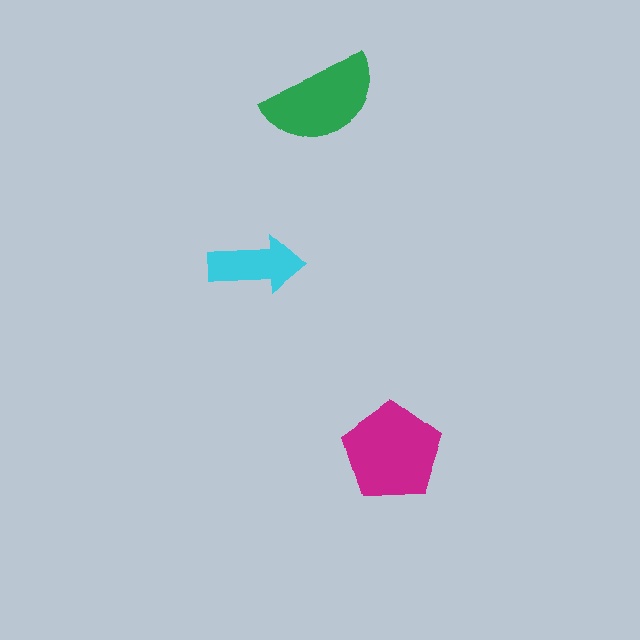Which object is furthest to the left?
The cyan arrow is leftmost.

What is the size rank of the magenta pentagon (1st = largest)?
1st.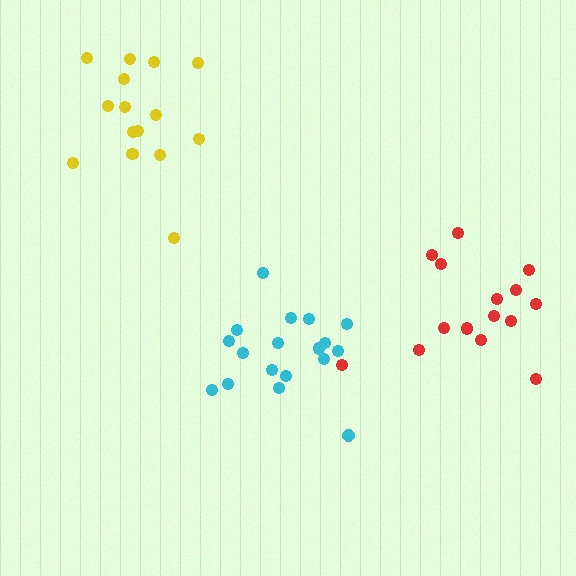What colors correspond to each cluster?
The clusters are colored: cyan, yellow, red.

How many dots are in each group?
Group 1: 18 dots, Group 2: 15 dots, Group 3: 15 dots (48 total).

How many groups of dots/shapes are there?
There are 3 groups.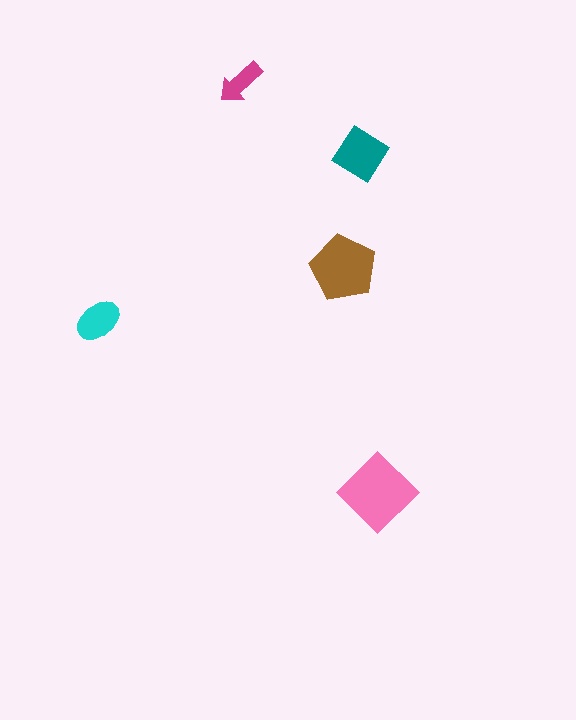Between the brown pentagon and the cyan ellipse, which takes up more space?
The brown pentagon.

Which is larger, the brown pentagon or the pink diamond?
The pink diamond.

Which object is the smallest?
The magenta arrow.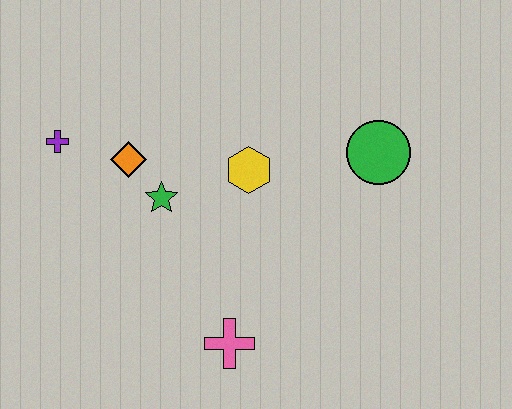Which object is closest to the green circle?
The yellow hexagon is closest to the green circle.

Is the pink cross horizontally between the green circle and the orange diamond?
Yes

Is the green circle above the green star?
Yes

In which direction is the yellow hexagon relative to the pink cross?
The yellow hexagon is above the pink cross.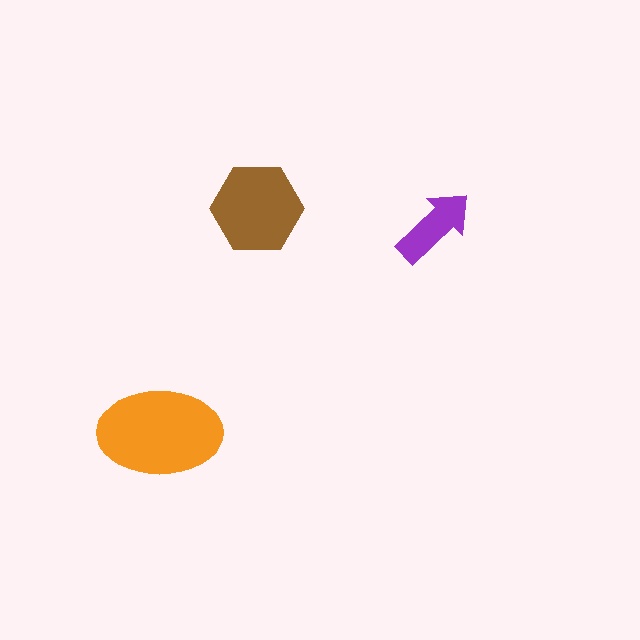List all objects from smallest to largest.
The purple arrow, the brown hexagon, the orange ellipse.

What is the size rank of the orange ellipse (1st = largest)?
1st.